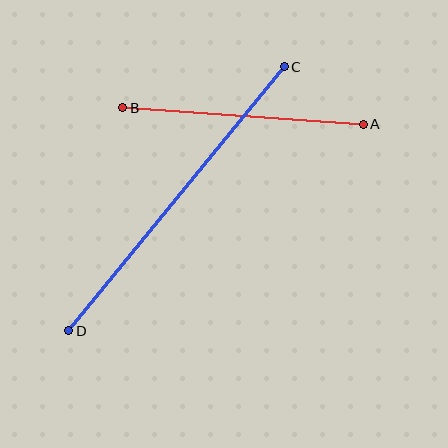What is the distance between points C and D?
The distance is approximately 341 pixels.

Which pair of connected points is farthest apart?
Points C and D are farthest apart.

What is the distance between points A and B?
The distance is approximately 241 pixels.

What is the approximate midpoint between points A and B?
The midpoint is at approximately (243, 116) pixels.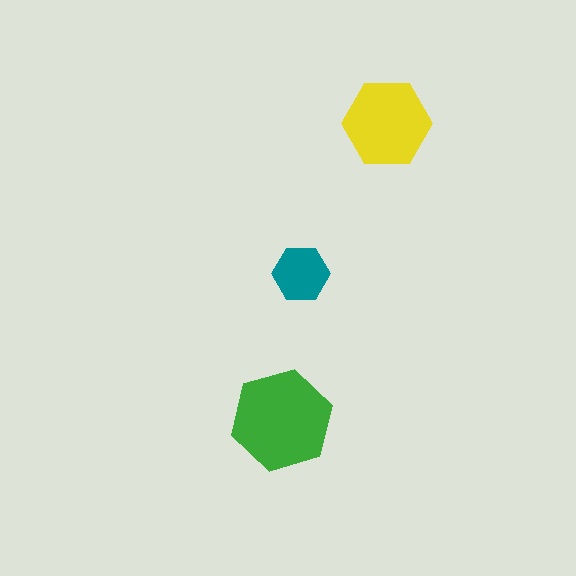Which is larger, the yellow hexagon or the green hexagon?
The green one.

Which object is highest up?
The yellow hexagon is topmost.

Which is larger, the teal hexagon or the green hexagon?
The green one.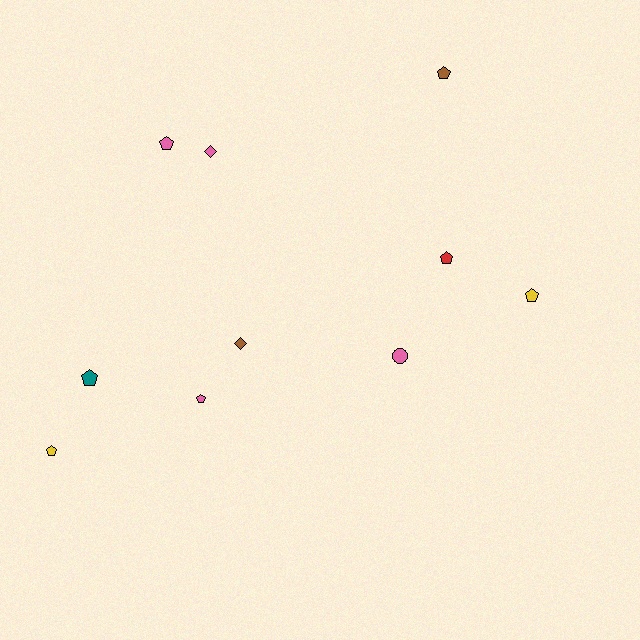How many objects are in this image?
There are 10 objects.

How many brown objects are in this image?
There are 2 brown objects.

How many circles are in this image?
There is 1 circle.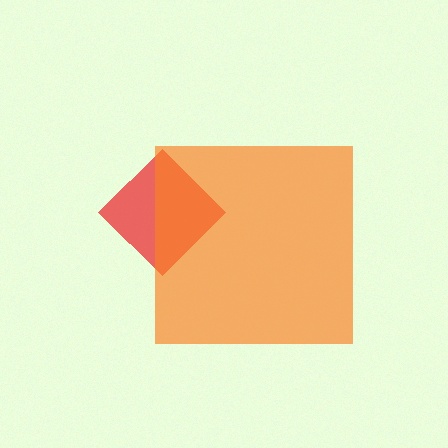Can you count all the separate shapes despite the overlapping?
Yes, there are 2 separate shapes.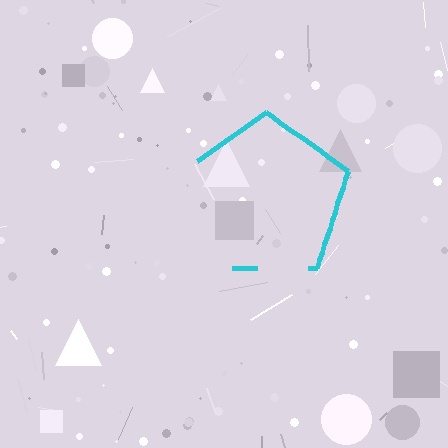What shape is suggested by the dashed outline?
The dashed outline suggests a pentagon.